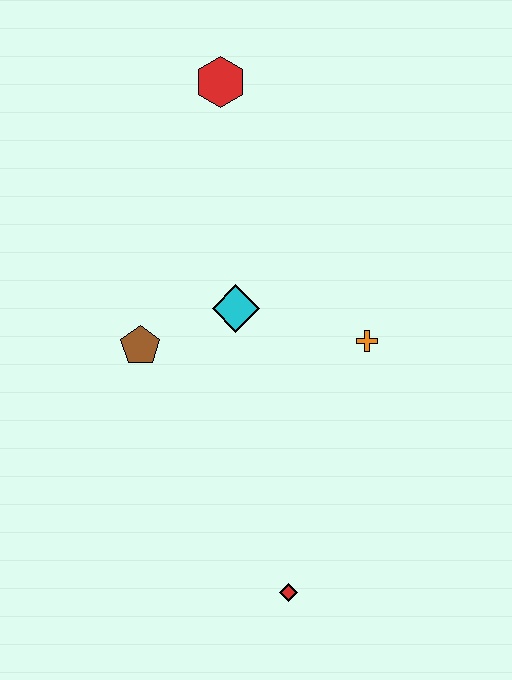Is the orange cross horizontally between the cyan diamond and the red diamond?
No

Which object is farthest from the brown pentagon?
The red diamond is farthest from the brown pentagon.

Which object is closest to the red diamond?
The orange cross is closest to the red diamond.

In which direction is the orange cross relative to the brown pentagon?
The orange cross is to the right of the brown pentagon.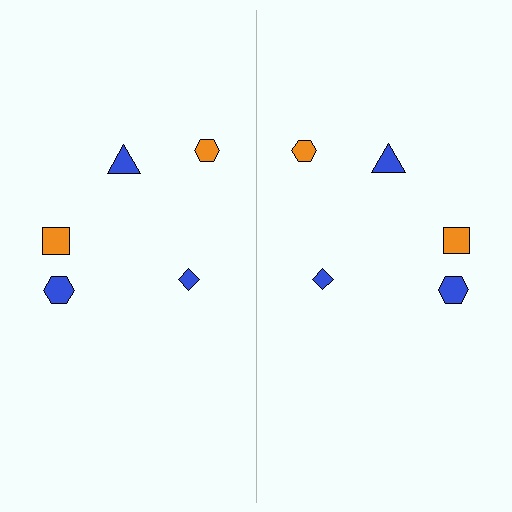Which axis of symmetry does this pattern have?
The pattern has a vertical axis of symmetry running through the center of the image.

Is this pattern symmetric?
Yes, this pattern has bilateral (reflection) symmetry.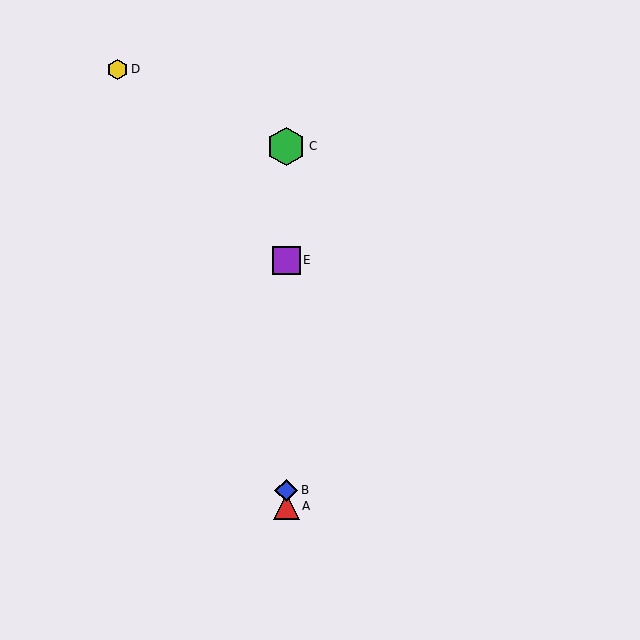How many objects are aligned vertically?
4 objects (A, B, C, E) are aligned vertically.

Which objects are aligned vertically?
Objects A, B, C, E are aligned vertically.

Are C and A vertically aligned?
Yes, both are at x≈286.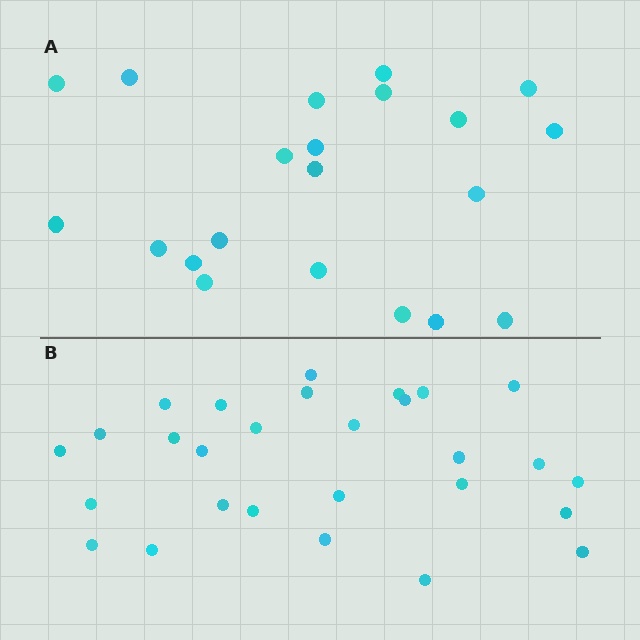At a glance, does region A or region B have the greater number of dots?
Region B (the bottom region) has more dots.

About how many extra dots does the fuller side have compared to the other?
Region B has roughly 8 or so more dots than region A.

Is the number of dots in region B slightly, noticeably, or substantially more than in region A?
Region B has noticeably more, but not dramatically so. The ratio is roughly 1.3 to 1.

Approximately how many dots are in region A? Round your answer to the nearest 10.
About 20 dots. (The exact count is 21, which rounds to 20.)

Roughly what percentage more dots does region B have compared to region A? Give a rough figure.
About 35% more.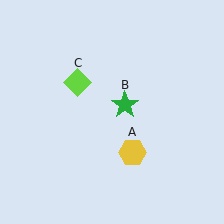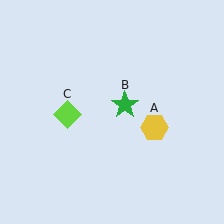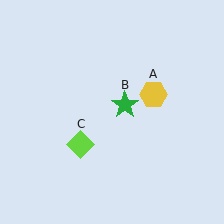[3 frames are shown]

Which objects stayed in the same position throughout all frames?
Green star (object B) remained stationary.